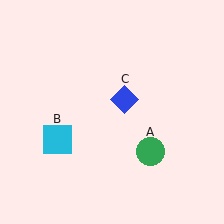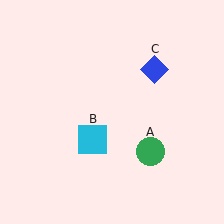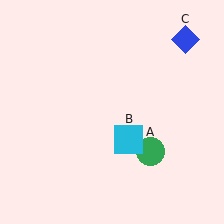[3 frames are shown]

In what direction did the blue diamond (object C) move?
The blue diamond (object C) moved up and to the right.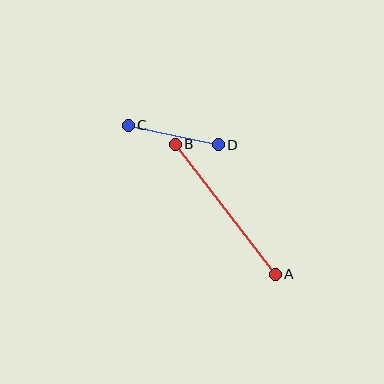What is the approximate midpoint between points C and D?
The midpoint is at approximately (173, 135) pixels.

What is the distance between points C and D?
The distance is approximately 92 pixels.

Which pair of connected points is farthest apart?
Points A and B are farthest apart.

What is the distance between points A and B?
The distance is approximately 164 pixels.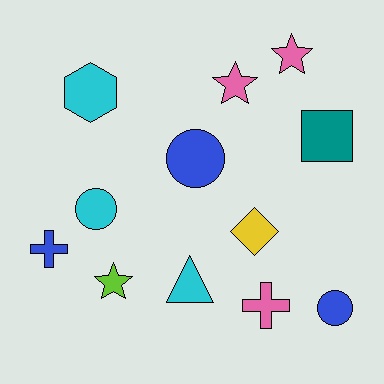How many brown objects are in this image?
There are no brown objects.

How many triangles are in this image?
There is 1 triangle.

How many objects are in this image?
There are 12 objects.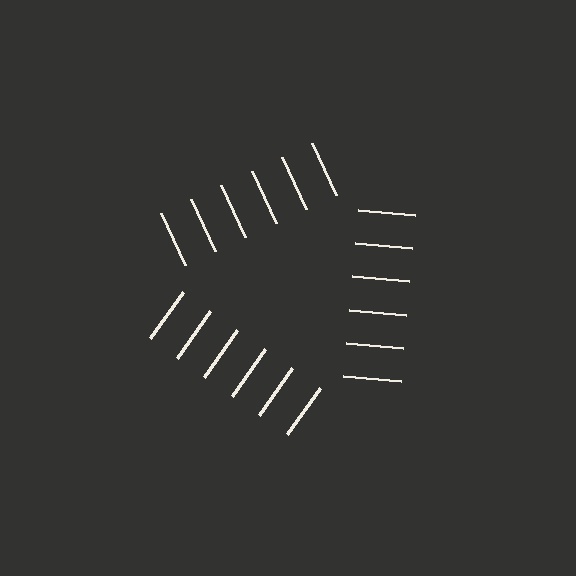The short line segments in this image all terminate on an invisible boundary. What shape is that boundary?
An illusory triangle — the line segments terminate on its edges but no continuous stroke is drawn.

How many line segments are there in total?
18 — 6 along each of the 3 edges.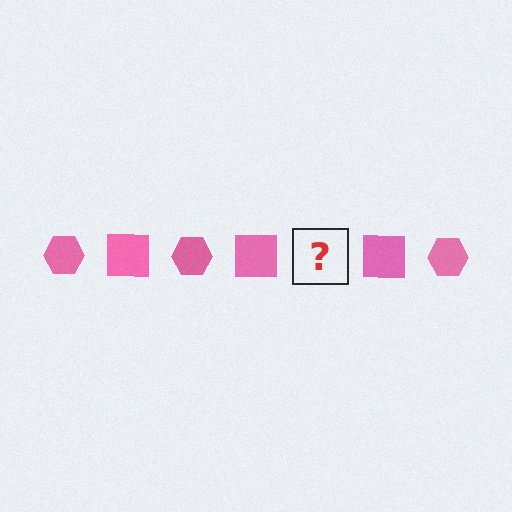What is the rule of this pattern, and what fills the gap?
The rule is that the pattern cycles through hexagon, square shapes in pink. The gap should be filled with a pink hexagon.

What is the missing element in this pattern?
The missing element is a pink hexagon.